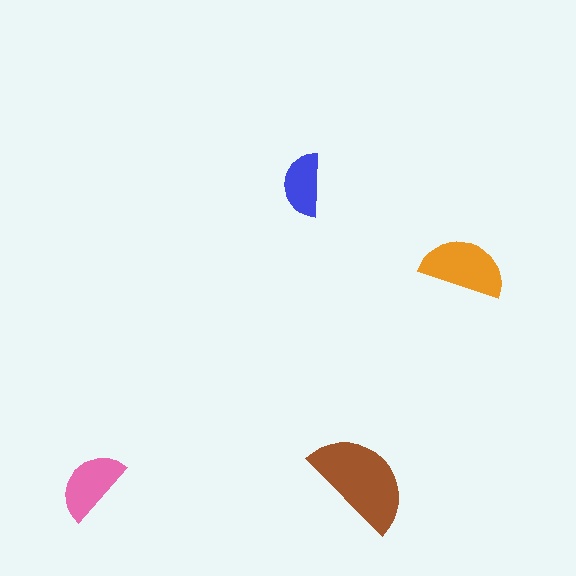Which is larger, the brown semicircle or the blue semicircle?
The brown one.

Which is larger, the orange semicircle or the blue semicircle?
The orange one.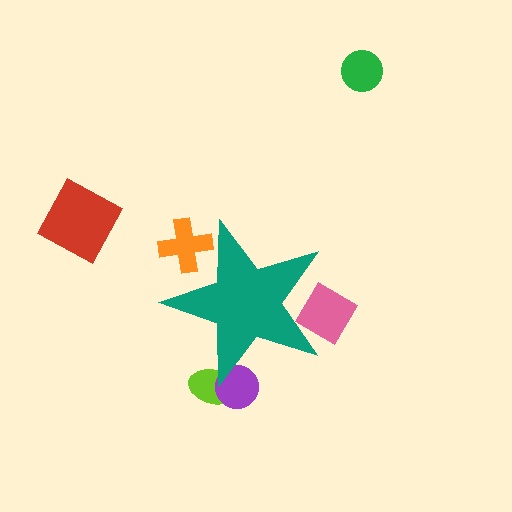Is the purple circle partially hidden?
Yes, the purple circle is partially hidden behind the teal star.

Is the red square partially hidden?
No, the red square is fully visible.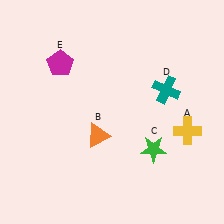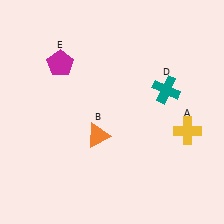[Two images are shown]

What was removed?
The green star (C) was removed in Image 2.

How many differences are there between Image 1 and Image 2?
There is 1 difference between the two images.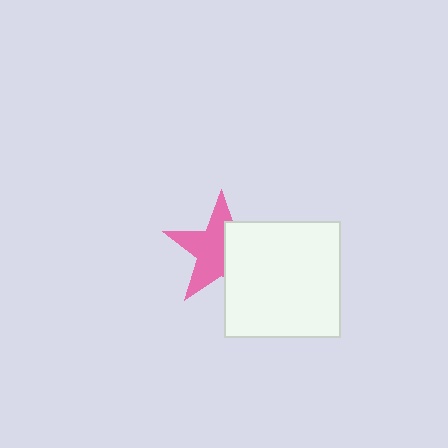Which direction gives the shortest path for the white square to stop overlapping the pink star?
Moving right gives the shortest separation.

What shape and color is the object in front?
The object in front is a white square.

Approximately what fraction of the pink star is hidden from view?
Roughly 43% of the pink star is hidden behind the white square.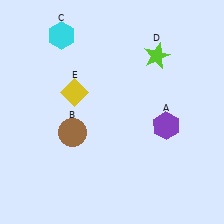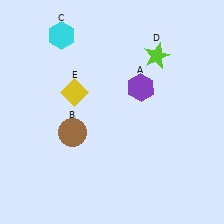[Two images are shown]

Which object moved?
The purple hexagon (A) moved up.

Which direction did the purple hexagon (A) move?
The purple hexagon (A) moved up.